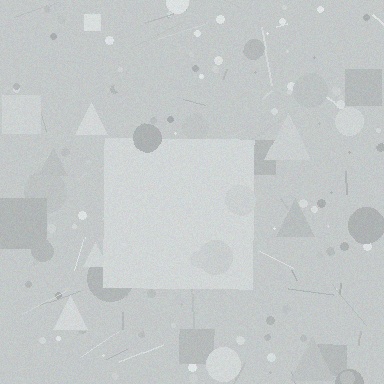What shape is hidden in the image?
A square is hidden in the image.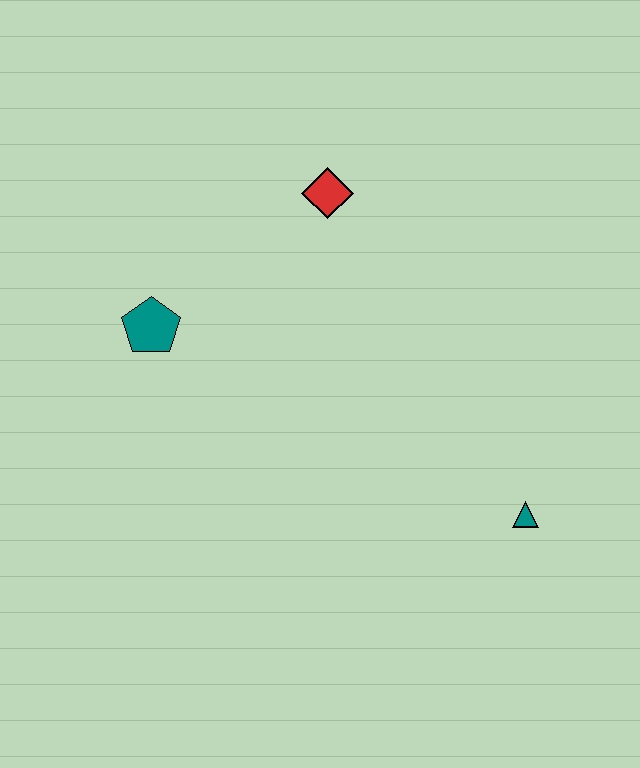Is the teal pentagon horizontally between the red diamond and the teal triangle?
No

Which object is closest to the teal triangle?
The red diamond is closest to the teal triangle.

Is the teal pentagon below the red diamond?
Yes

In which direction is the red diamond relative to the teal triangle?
The red diamond is above the teal triangle.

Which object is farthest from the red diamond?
The teal triangle is farthest from the red diamond.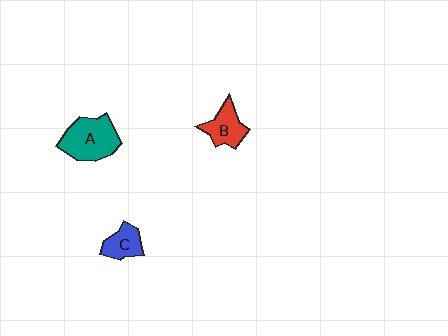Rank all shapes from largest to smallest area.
From largest to smallest: A (teal), B (red), C (blue).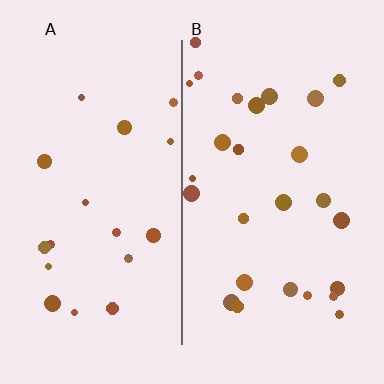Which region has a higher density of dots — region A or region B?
B (the right).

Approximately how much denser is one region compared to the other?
Approximately 1.6× — region B over region A.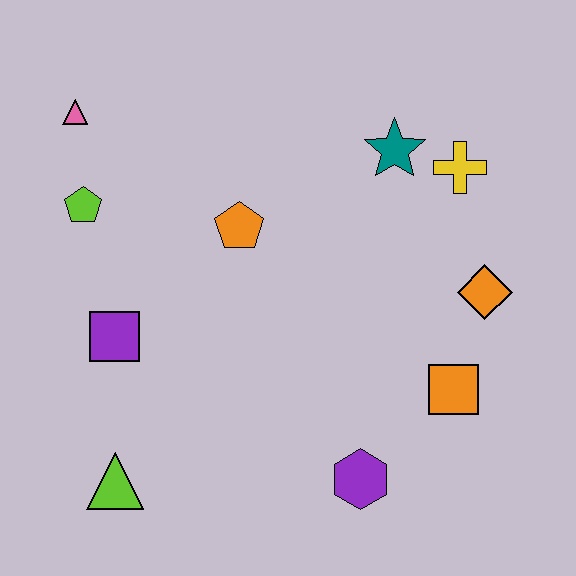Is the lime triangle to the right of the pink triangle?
Yes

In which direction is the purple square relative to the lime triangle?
The purple square is above the lime triangle.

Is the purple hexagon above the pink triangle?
No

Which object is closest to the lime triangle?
The purple square is closest to the lime triangle.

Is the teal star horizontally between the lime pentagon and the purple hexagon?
No